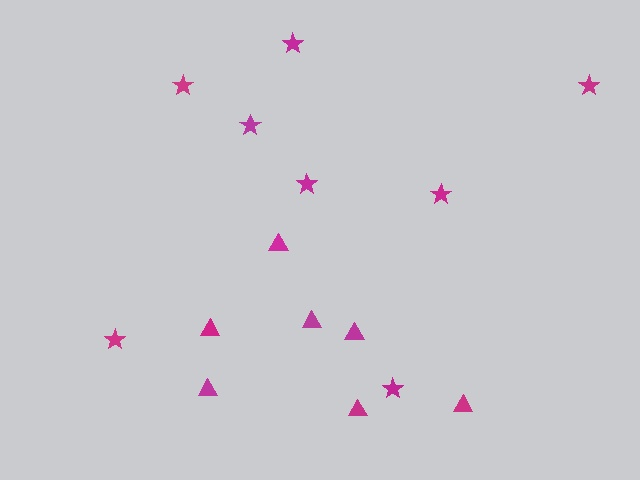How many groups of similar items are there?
There are 2 groups: one group of stars (8) and one group of triangles (7).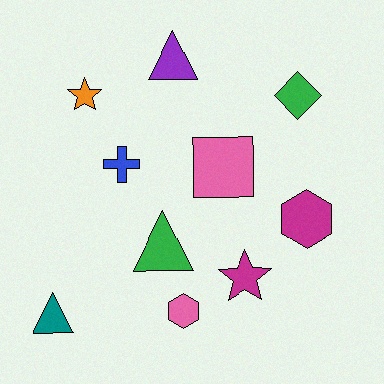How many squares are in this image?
There is 1 square.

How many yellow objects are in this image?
There are no yellow objects.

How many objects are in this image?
There are 10 objects.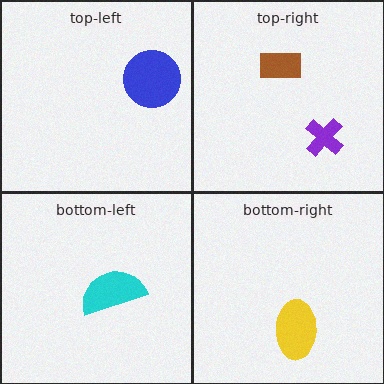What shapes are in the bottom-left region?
The cyan semicircle.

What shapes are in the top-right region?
The brown rectangle, the purple cross.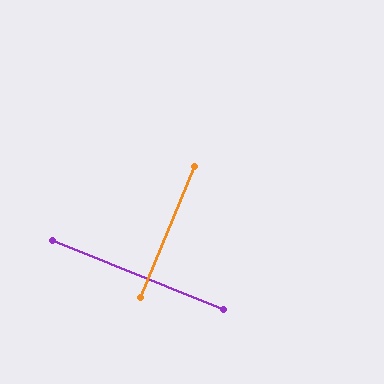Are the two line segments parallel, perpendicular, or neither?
Perpendicular — they meet at approximately 90°.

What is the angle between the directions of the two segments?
Approximately 90 degrees.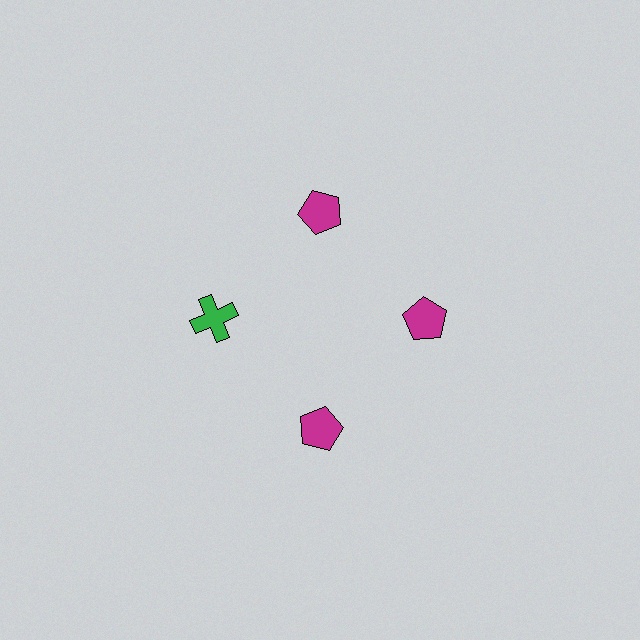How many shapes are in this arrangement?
There are 4 shapes arranged in a ring pattern.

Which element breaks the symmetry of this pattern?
The green cross at roughly the 9 o'clock position breaks the symmetry. All other shapes are magenta pentagons.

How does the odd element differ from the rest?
It differs in both color (green instead of magenta) and shape (cross instead of pentagon).